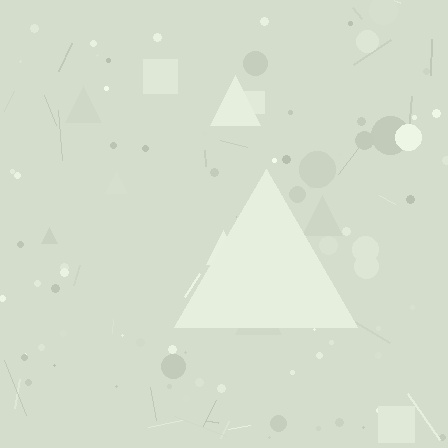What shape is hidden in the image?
A triangle is hidden in the image.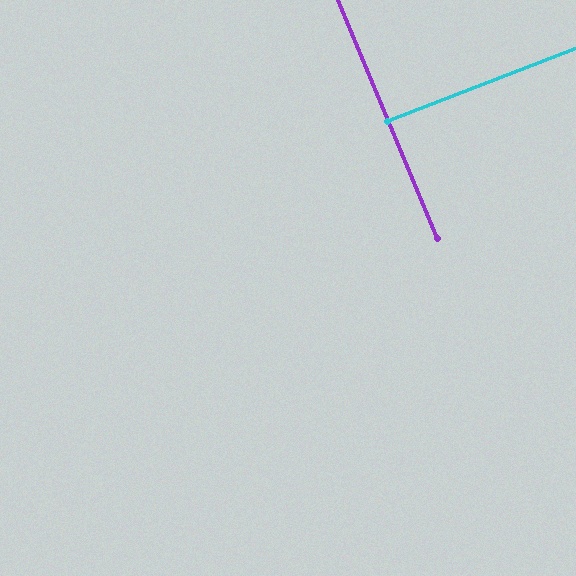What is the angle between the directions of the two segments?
Approximately 89 degrees.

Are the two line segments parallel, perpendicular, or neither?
Perpendicular — they meet at approximately 89°.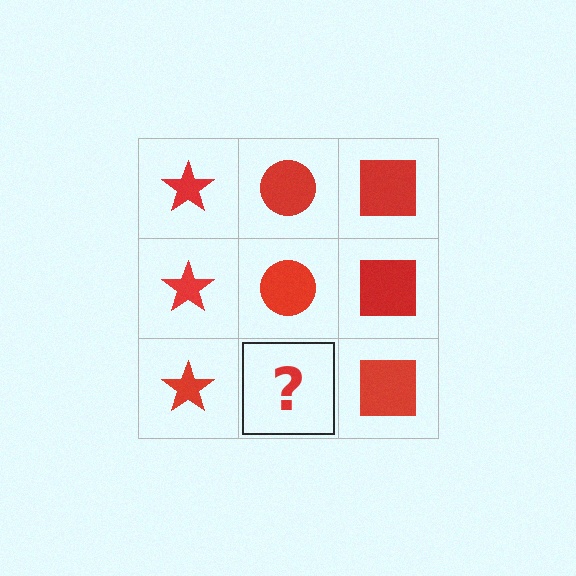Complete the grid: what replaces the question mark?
The question mark should be replaced with a red circle.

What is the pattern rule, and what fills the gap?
The rule is that each column has a consistent shape. The gap should be filled with a red circle.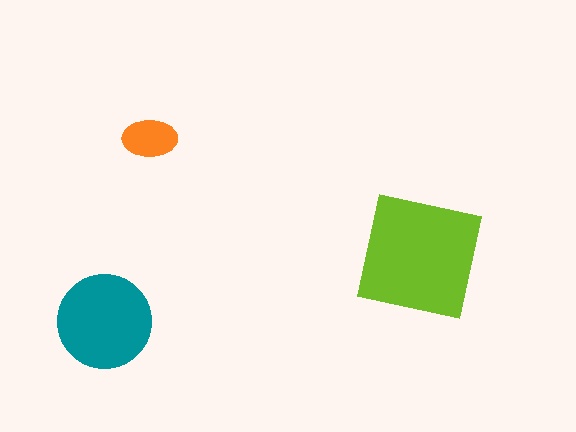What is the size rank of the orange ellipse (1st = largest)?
3rd.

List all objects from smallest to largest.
The orange ellipse, the teal circle, the lime square.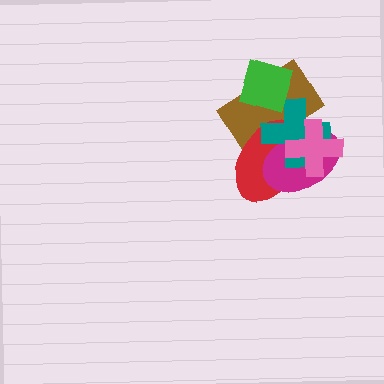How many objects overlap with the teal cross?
5 objects overlap with the teal cross.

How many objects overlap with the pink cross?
4 objects overlap with the pink cross.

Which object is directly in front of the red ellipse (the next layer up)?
The magenta ellipse is directly in front of the red ellipse.